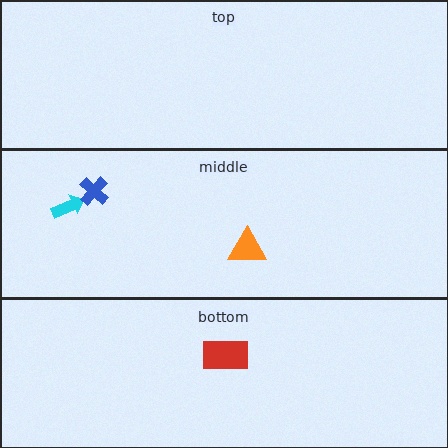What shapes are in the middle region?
The cyan arrow, the blue cross, the orange triangle.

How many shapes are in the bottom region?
1.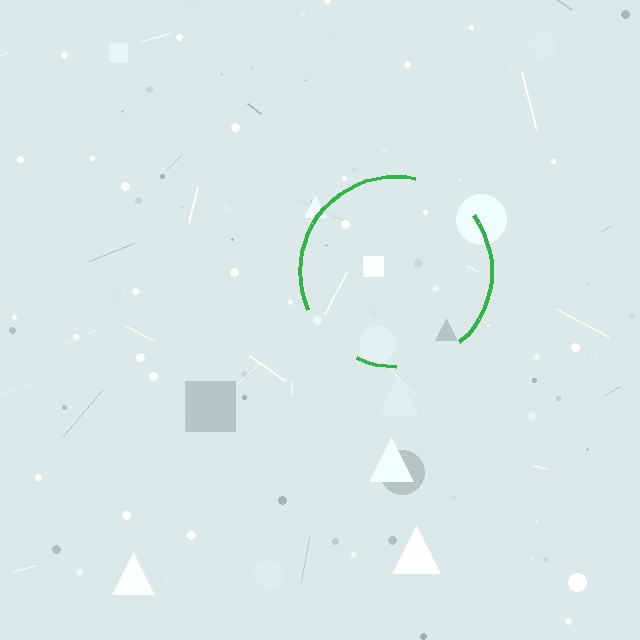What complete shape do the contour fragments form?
The contour fragments form a circle.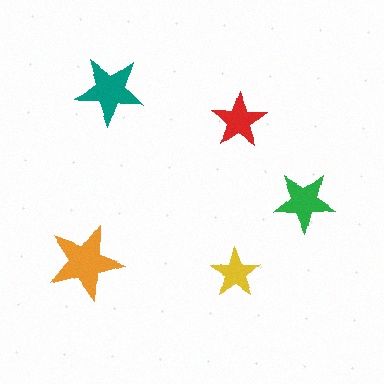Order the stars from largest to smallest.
the orange one, the teal one, the green one, the red one, the yellow one.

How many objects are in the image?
There are 5 objects in the image.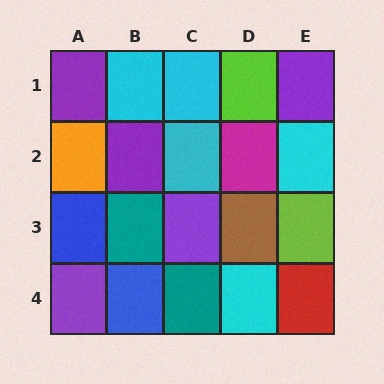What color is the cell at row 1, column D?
Lime.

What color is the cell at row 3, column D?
Brown.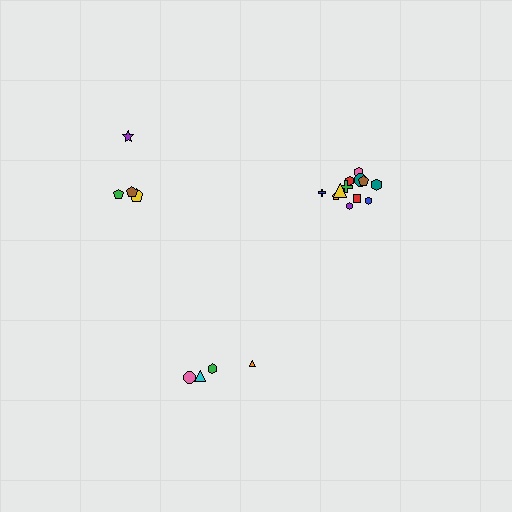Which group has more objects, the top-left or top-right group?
The top-right group.